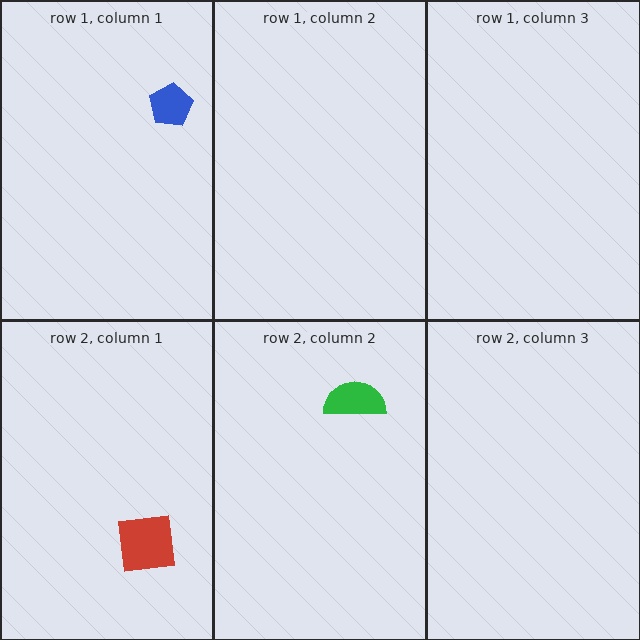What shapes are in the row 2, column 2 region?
The green semicircle.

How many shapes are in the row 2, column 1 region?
1.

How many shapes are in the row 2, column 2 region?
1.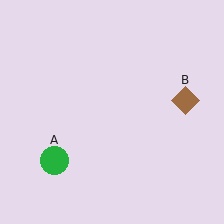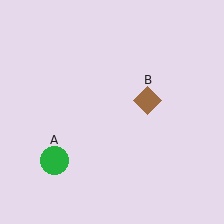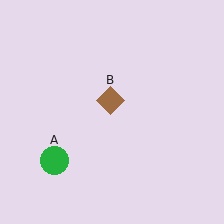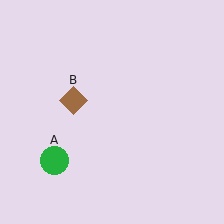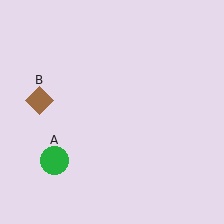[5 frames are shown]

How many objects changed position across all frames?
1 object changed position: brown diamond (object B).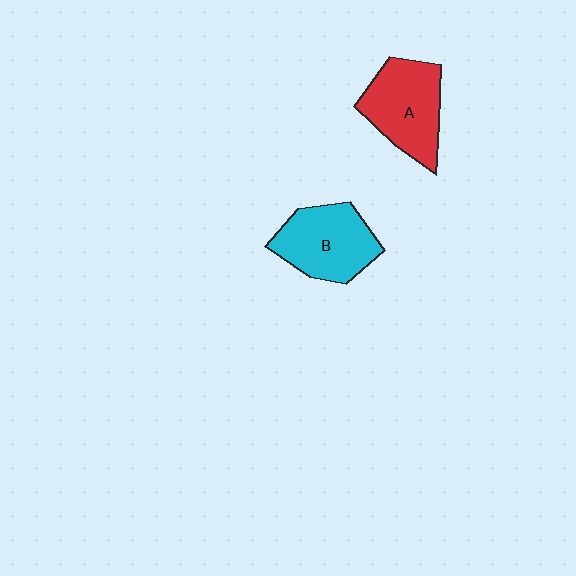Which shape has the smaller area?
Shape B (cyan).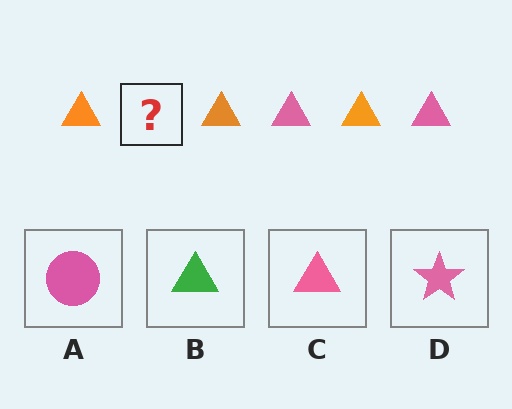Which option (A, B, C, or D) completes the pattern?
C.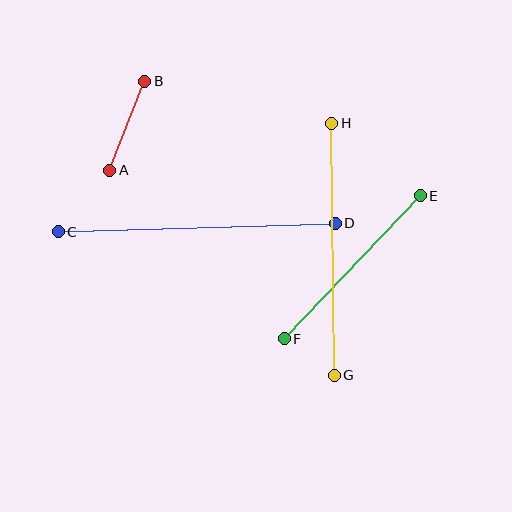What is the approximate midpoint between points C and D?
The midpoint is at approximately (197, 228) pixels.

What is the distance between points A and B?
The distance is approximately 96 pixels.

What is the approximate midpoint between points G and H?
The midpoint is at approximately (333, 249) pixels.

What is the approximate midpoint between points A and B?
The midpoint is at approximately (127, 126) pixels.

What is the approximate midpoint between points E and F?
The midpoint is at approximately (352, 267) pixels.